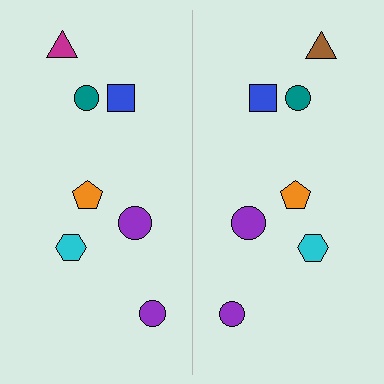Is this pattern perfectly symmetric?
No, the pattern is not perfectly symmetric. The brown triangle on the right side breaks the symmetry — its mirror counterpart is magenta.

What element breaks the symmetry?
The brown triangle on the right side breaks the symmetry — its mirror counterpart is magenta.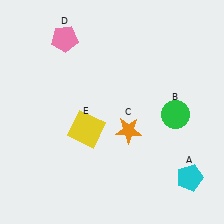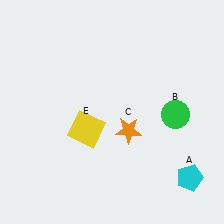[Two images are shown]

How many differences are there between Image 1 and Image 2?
There is 1 difference between the two images.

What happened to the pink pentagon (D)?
The pink pentagon (D) was removed in Image 2. It was in the top-left area of Image 1.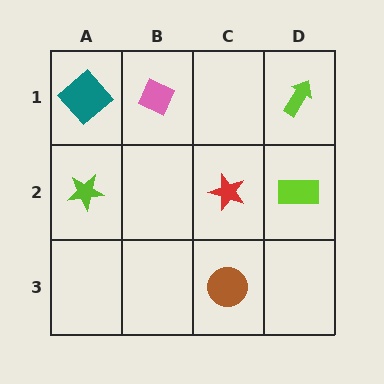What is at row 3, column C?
A brown circle.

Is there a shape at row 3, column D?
No, that cell is empty.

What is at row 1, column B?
A pink diamond.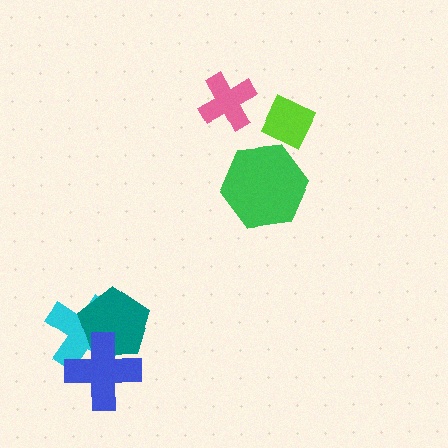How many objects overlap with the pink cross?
0 objects overlap with the pink cross.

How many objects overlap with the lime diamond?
0 objects overlap with the lime diamond.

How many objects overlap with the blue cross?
2 objects overlap with the blue cross.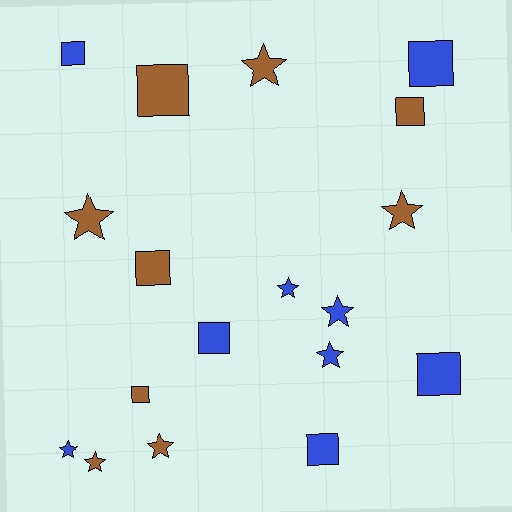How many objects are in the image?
There are 18 objects.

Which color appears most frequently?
Brown, with 9 objects.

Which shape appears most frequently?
Star, with 9 objects.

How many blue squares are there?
There are 5 blue squares.